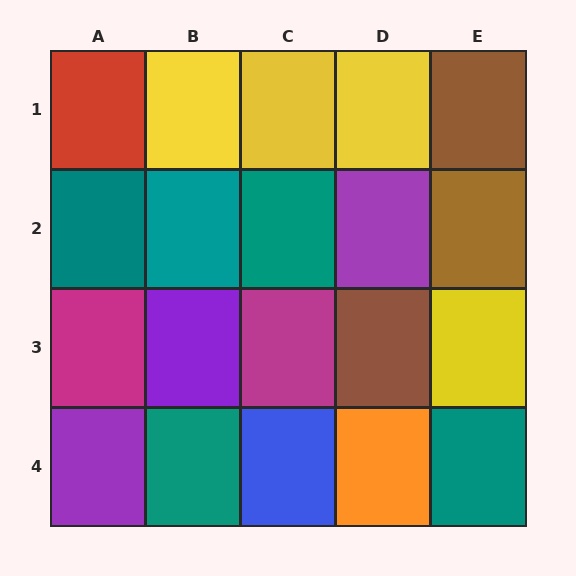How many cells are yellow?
4 cells are yellow.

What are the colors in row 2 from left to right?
Teal, teal, teal, purple, brown.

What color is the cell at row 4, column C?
Blue.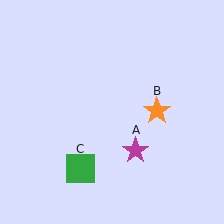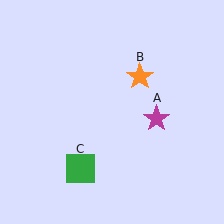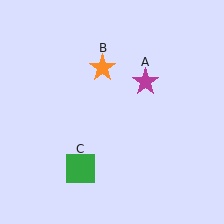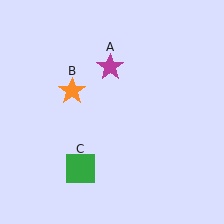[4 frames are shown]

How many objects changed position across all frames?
2 objects changed position: magenta star (object A), orange star (object B).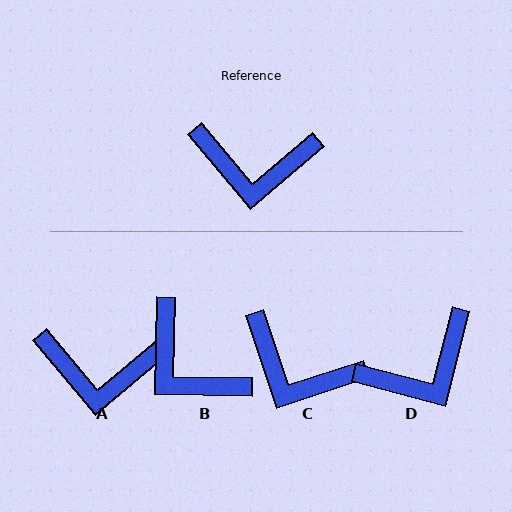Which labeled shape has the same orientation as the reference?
A.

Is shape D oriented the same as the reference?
No, it is off by about 35 degrees.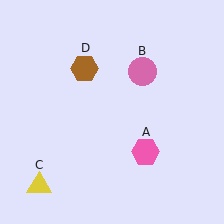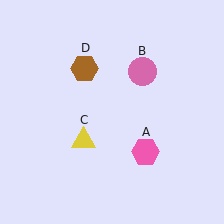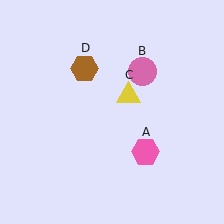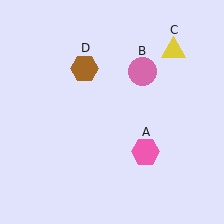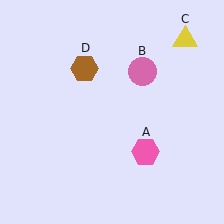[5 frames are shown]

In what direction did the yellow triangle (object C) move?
The yellow triangle (object C) moved up and to the right.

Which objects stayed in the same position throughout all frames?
Pink hexagon (object A) and pink circle (object B) and brown hexagon (object D) remained stationary.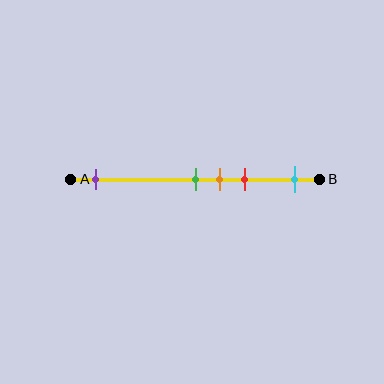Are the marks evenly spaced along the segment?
No, the marks are not evenly spaced.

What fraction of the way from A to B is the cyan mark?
The cyan mark is approximately 90% (0.9) of the way from A to B.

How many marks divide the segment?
There are 5 marks dividing the segment.